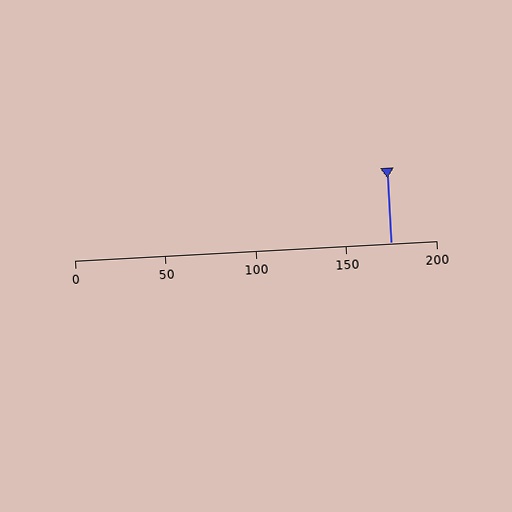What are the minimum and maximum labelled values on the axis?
The axis runs from 0 to 200.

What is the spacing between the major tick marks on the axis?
The major ticks are spaced 50 apart.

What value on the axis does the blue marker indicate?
The marker indicates approximately 175.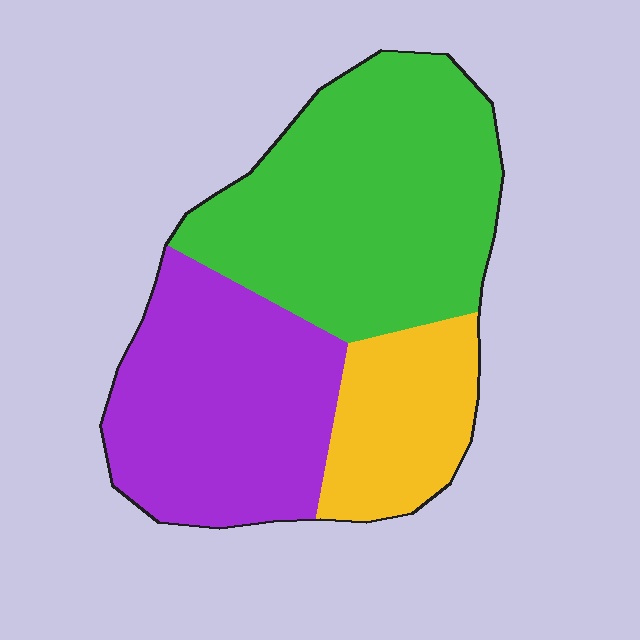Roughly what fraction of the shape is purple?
Purple takes up about three eighths (3/8) of the shape.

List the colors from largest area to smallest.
From largest to smallest: green, purple, yellow.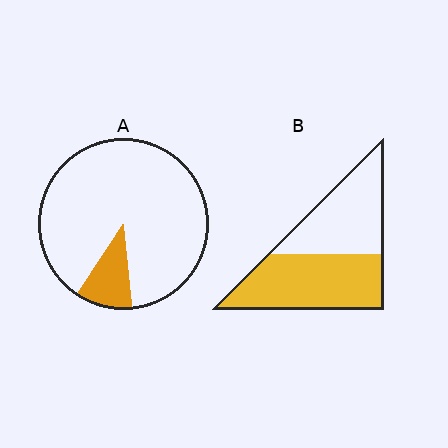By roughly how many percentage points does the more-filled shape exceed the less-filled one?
By roughly 45 percentage points (B over A).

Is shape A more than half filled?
No.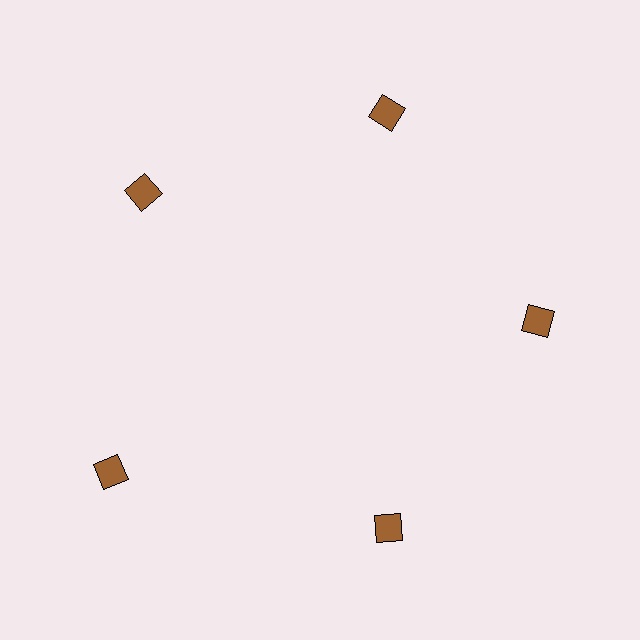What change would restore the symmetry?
The symmetry would be restored by moving it inward, back onto the ring so that all 5 squares sit at equal angles and equal distance from the center.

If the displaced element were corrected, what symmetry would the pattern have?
It would have 5-fold rotational symmetry — the pattern would map onto itself every 72 degrees.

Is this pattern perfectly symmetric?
No. The 5 brown squares are arranged in a ring, but one element near the 8 o'clock position is pushed outward from the center, breaking the 5-fold rotational symmetry.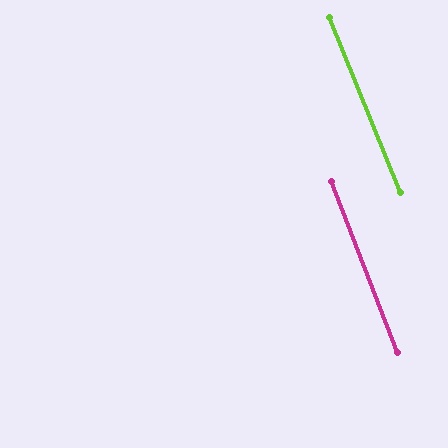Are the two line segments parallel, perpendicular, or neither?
Parallel — their directions differ by only 1.4°.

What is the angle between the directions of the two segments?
Approximately 1 degree.